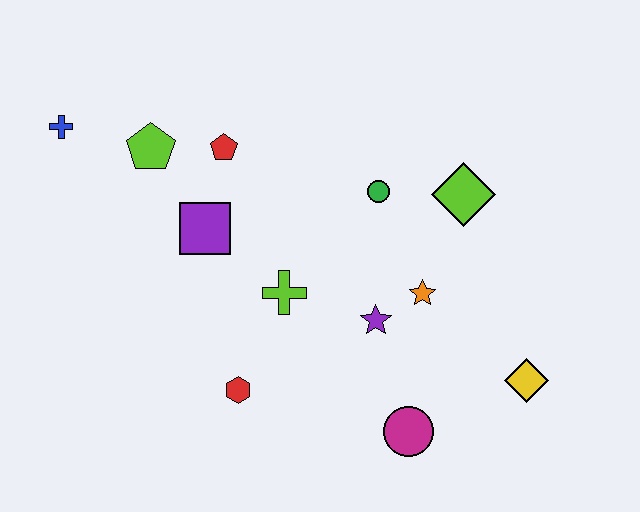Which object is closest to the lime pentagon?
The red pentagon is closest to the lime pentagon.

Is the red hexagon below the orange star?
Yes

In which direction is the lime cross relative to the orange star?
The lime cross is to the left of the orange star.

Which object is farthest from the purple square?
The yellow diamond is farthest from the purple square.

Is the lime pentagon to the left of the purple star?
Yes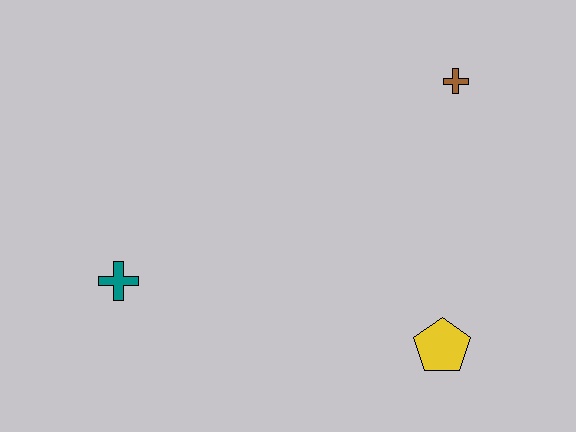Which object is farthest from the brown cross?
The teal cross is farthest from the brown cross.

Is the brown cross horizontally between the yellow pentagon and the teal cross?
No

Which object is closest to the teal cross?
The yellow pentagon is closest to the teal cross.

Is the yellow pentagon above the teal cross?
No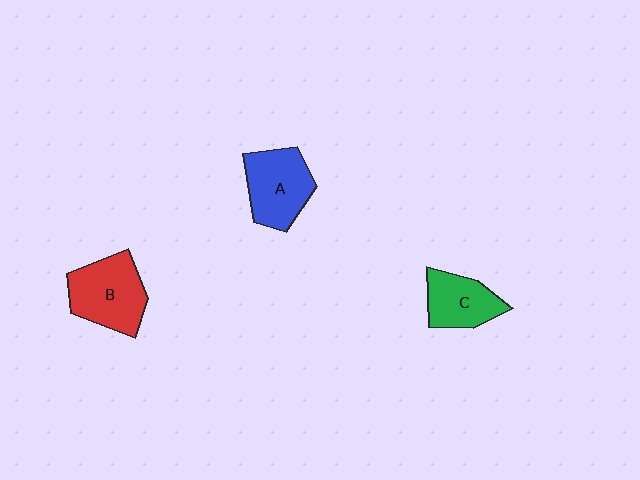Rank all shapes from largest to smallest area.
From largest to smallest: B (red), A (blue), C (green).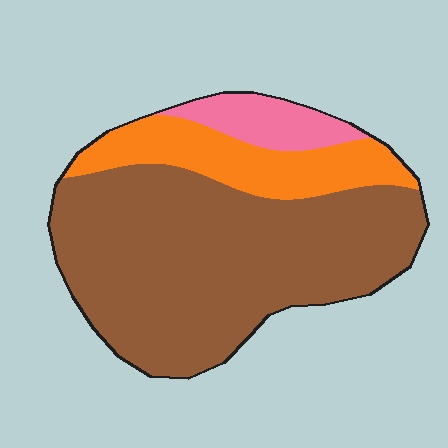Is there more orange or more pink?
Orange.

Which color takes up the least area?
Pink, at roughly 10%.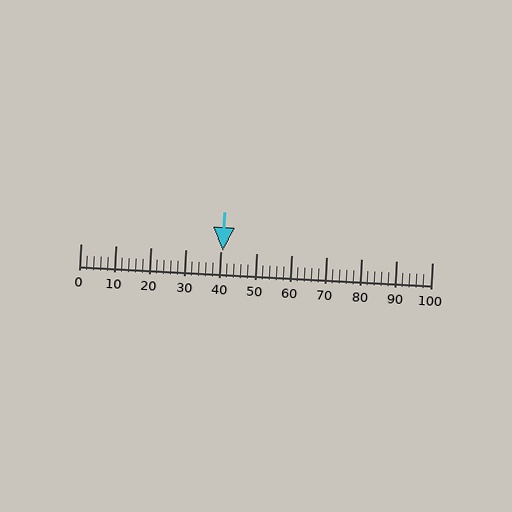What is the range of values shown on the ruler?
The ruler shows values from 0 to 100.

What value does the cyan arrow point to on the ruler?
The cyan arrow points to approximately 41.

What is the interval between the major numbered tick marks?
The major tick marks are spaced 10 units apart.